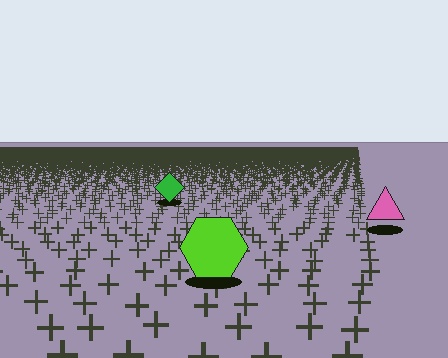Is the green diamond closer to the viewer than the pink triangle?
No. The pink triangle is closer — you can tell from the texture gradient: the ground texture is coarser near it.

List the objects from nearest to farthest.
From nearest to farthest: the lime hexagon, the pink triangle, the green diamond.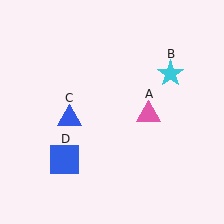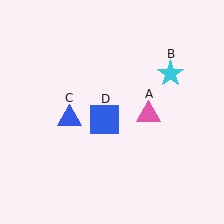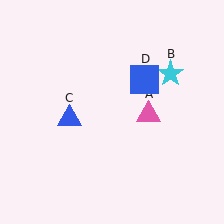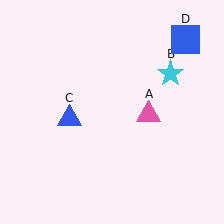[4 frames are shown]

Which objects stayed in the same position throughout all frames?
Pink triangle (object A) and cyan star (object B) and blue triangle (object C) remained stationary.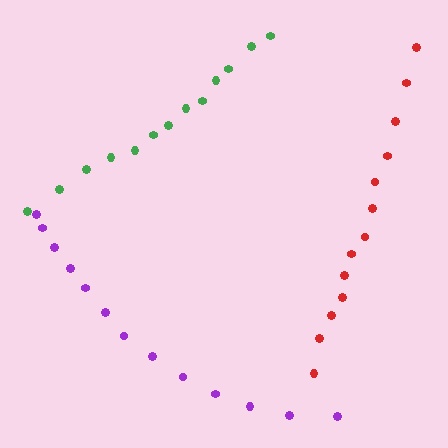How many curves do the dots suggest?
There are 3 distinct paths.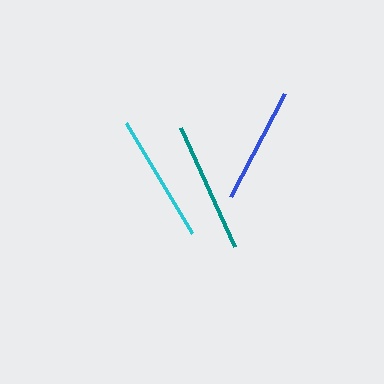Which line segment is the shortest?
The blue line is the shortest at approximately 115 pixels.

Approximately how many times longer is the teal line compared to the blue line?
The teal line is approximately 1.1 times the length of the blue line.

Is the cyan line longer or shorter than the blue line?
The cyan line is longer than the blue line.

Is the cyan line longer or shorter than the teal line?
The teal line is longer than the cyan line.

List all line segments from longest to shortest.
From longest to shortest: teal, cyan, blue.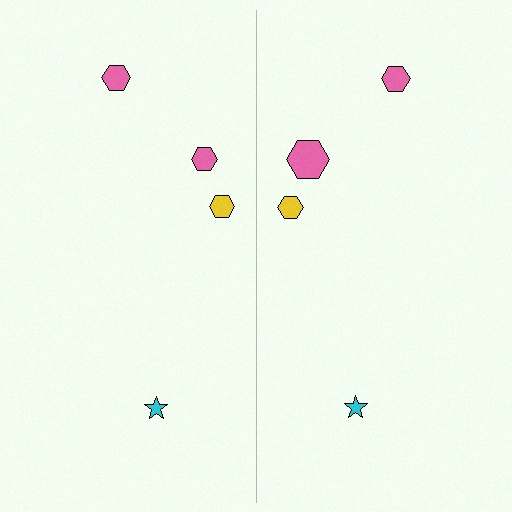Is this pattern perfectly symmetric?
No, the pattern is not perfectly symmetric. The pink hexagon on the right side has a different size than its mirror counterpart.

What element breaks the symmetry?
The pink hexagon on the right side has a different size than its mirror counterpart.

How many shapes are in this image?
There are 8 shapes in this image.